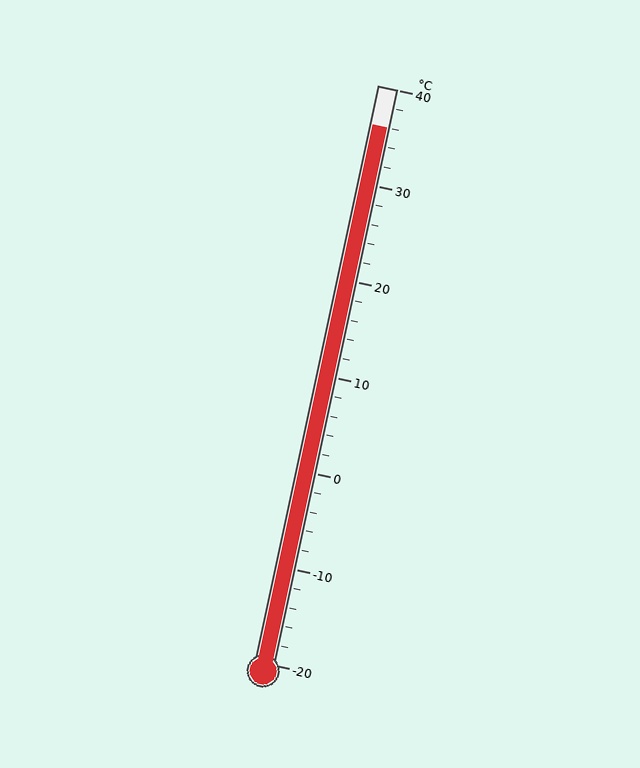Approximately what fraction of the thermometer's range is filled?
The thermometer is filled to approximately 95% of its range.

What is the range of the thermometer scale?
The thermometer scale ranges from -20°C to 40°C.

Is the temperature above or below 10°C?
The temperature is above 10°C.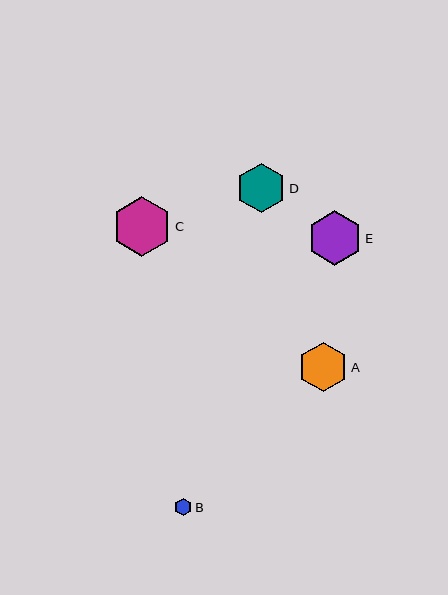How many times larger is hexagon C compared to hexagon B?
Hexagon C is approximately 3.5 times the size of hexagon B.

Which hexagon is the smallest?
Hexagon B is the smallest with a size of approximately 17 pixels.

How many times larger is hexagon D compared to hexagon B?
Hexagon D is approximately 2.9 times the size of hexagon B.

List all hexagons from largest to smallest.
From largest to smallest: C, E, A, D, B.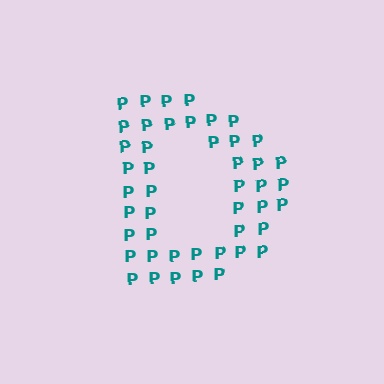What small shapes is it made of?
It is made of small letter P's.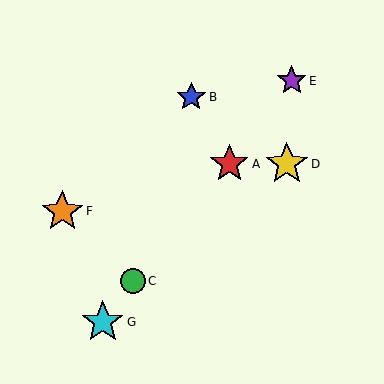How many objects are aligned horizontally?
2 objects (A, D) are aligned horizontally.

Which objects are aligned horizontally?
Objects A, D are aligned horizontally.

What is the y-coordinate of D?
Object D is at y≈164.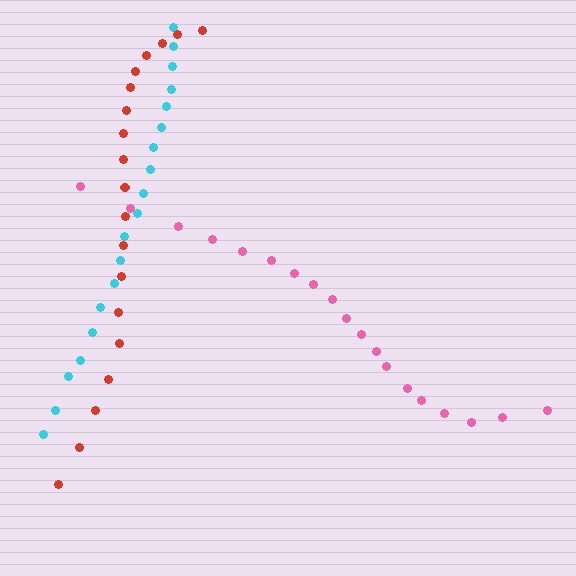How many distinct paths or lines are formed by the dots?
There are 3 distinct paths.